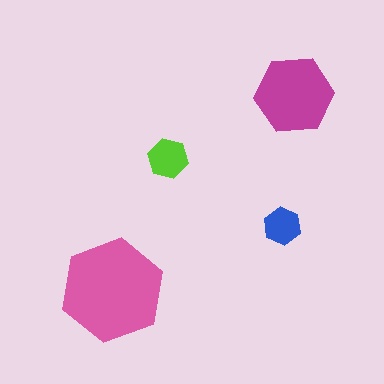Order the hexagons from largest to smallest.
the pink one, the magenta one, the lime one, the blue one.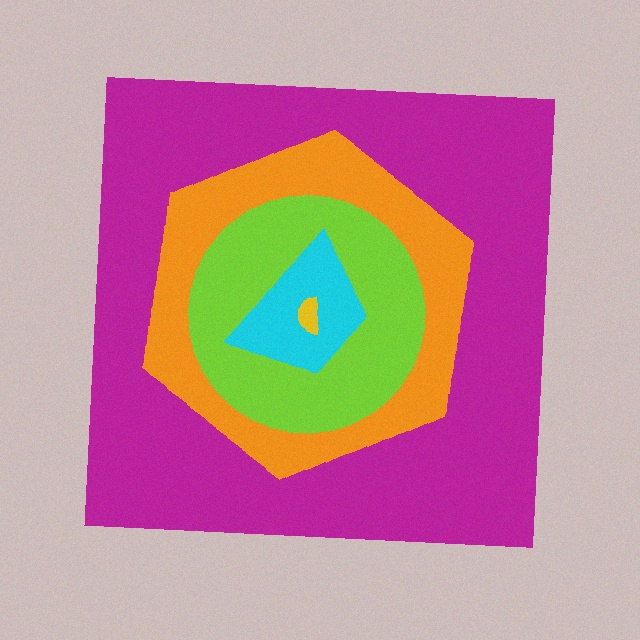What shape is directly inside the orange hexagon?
The lime circle.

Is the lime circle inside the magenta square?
Yes.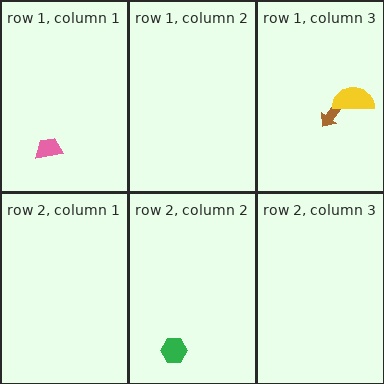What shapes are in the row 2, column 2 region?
The green hexagon.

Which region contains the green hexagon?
The row 2, column 2 region.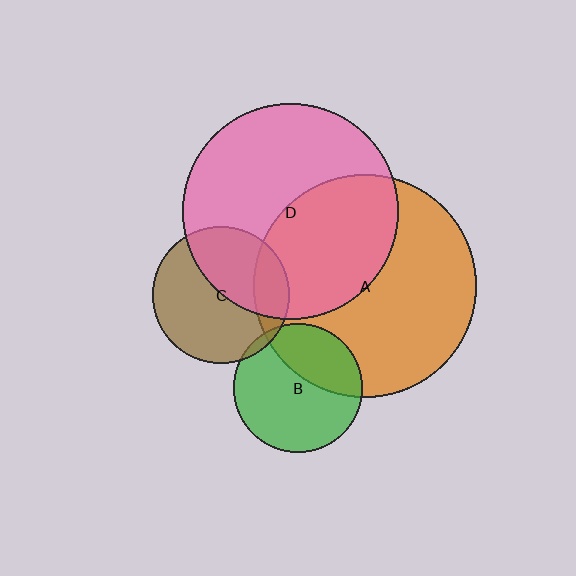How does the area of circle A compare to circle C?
Approximately 2.6 times.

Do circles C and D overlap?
Yes.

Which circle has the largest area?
Circle A (orange).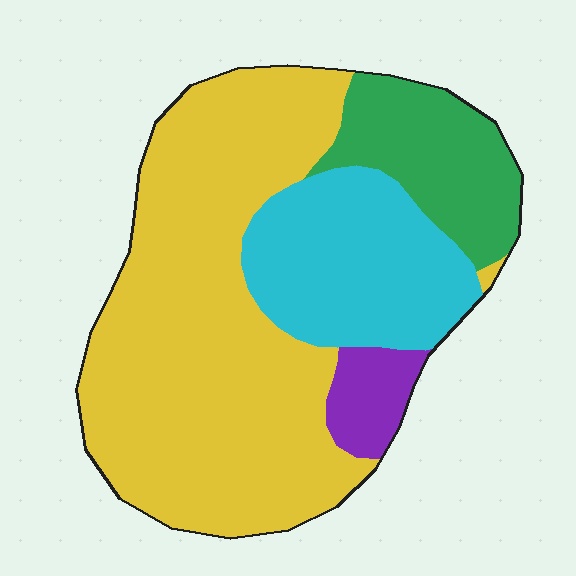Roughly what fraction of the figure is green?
Green takes up less than a quarter of the figure.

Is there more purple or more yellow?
Yellow.